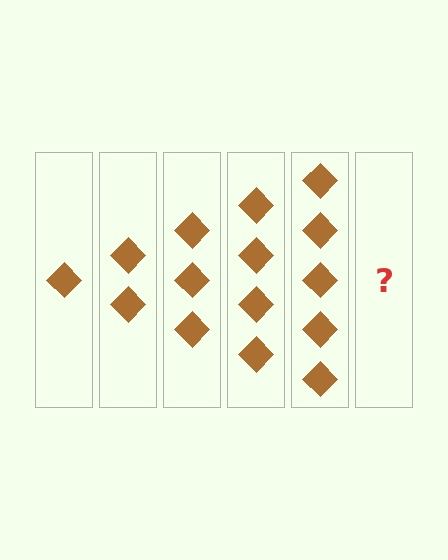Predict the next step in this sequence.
The next step is 6 diamonds.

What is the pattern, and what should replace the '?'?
The pattern is that each step adds one more diamond. The '?' should be 6 diamonds.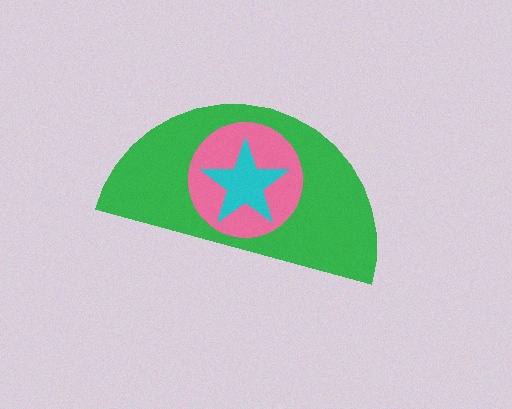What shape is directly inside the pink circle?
The cyan star.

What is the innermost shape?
The cyan star.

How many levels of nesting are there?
3.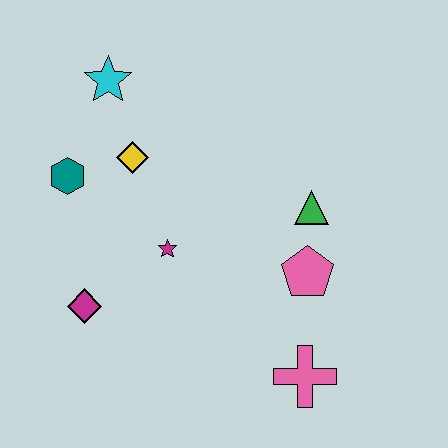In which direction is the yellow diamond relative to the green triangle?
The yellow diamond is to the left of the green triangle.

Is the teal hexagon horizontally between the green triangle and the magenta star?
No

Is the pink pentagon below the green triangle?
Yes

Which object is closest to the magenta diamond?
The magenta star is closest to the magenta diamond.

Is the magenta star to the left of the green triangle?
Yes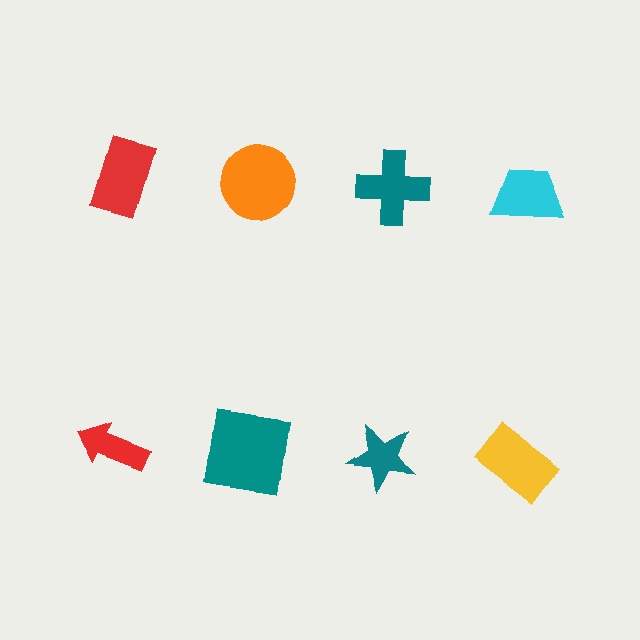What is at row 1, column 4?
A cyan trapezoid.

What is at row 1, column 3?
A teal cross.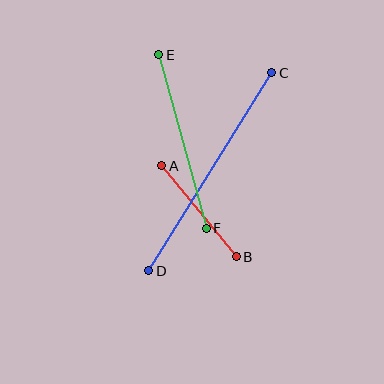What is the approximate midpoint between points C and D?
The midpoint is at approximately (210, 172) pixels.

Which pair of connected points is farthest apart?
Points C and D are farthest apart.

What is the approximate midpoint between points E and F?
The midpoint is at approximately (183, 141) pixels.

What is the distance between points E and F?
The distance is approximately 180 pixels.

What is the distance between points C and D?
The distance is approximately 233 pixels.